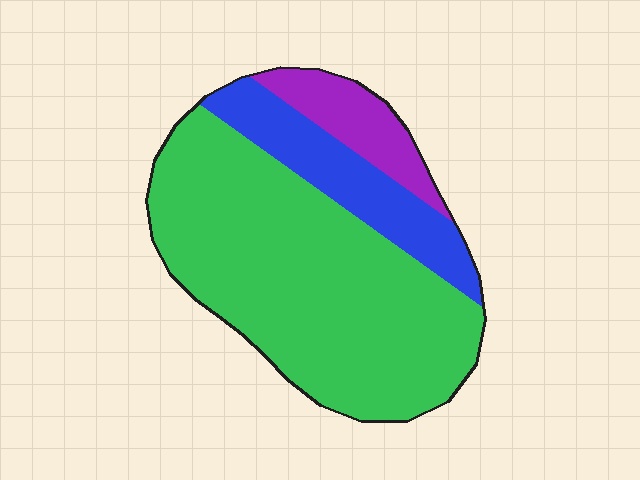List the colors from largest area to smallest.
From largest to smallest: green, blue, purple.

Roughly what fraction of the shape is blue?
Blue takes up about one fifth (1/5) of the shape.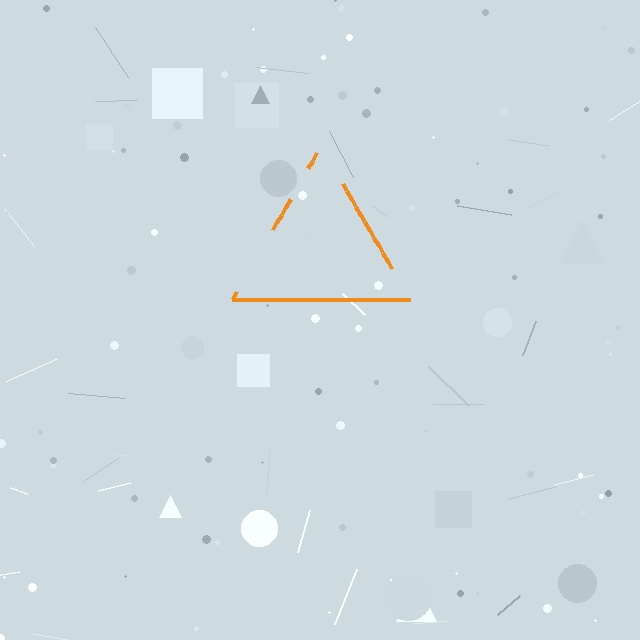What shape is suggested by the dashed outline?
The dashed outline suggests a triangle.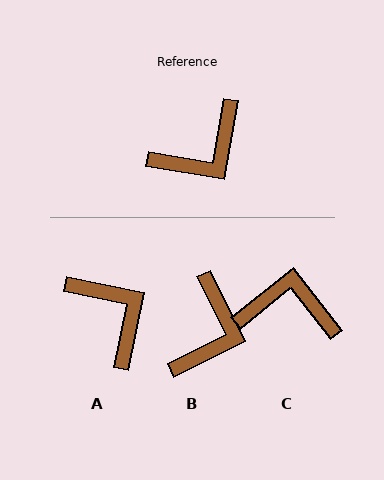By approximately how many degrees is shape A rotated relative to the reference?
Approximately 88 degrees counter-clockwise.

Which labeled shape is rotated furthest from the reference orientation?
C, about 138 degrees away.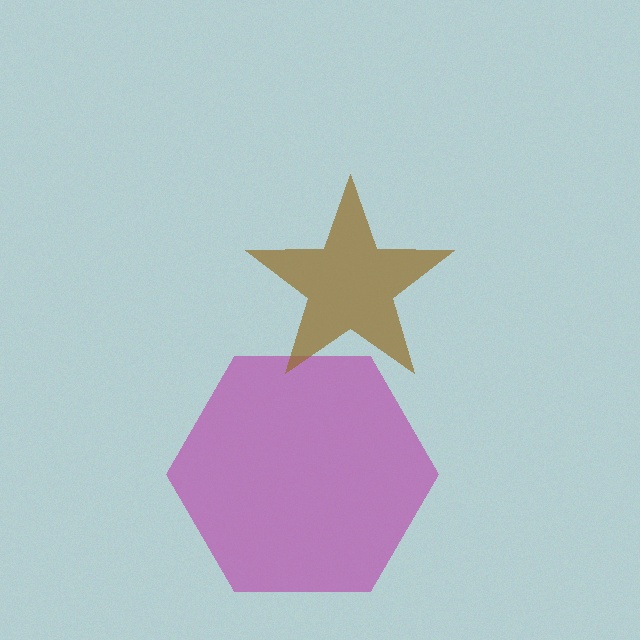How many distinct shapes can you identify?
There are 2 distinct shapes: a magenta hexagon, a brown star.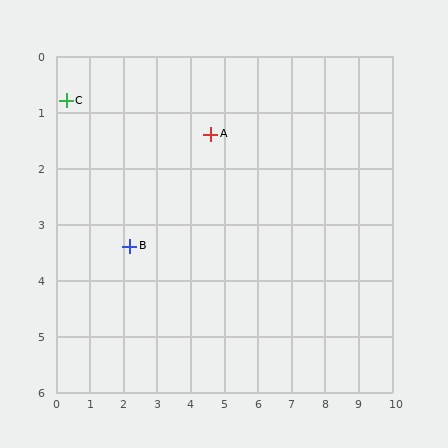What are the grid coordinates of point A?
Point A is at approximately (4.6, 1.4).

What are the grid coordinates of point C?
Point C is at approximately (0.3, 0.8).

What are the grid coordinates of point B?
Point B is at approximately (2.2, 3.4).